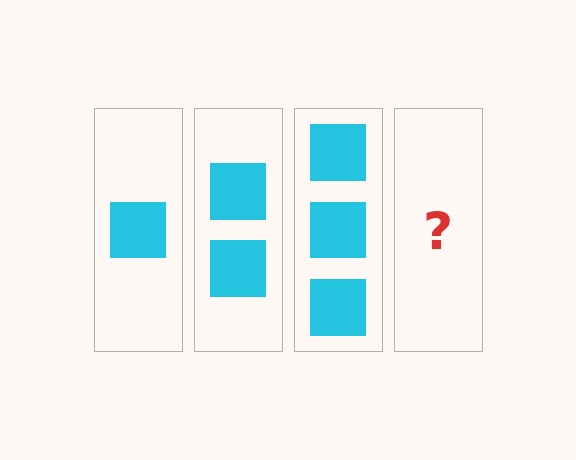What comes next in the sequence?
The next element should be 4 squares.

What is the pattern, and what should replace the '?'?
The pattern is that each step adds one more square. The '?' should be 4 squares.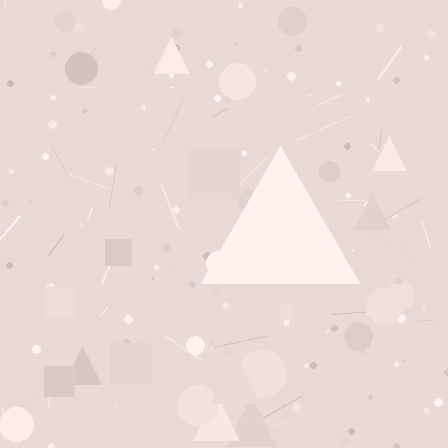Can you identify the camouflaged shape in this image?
The camouflaged shape is a triangle.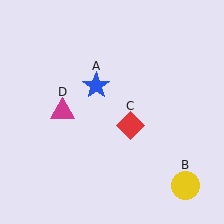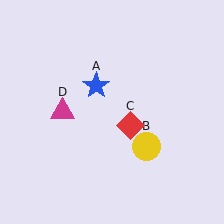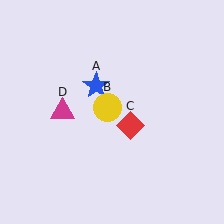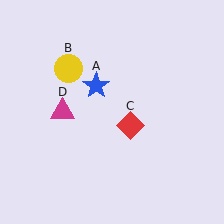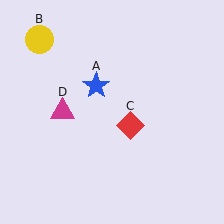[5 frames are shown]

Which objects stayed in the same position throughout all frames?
Blue star (object A) and red diamond (object C) and magenta triangle (object D) remained stationary.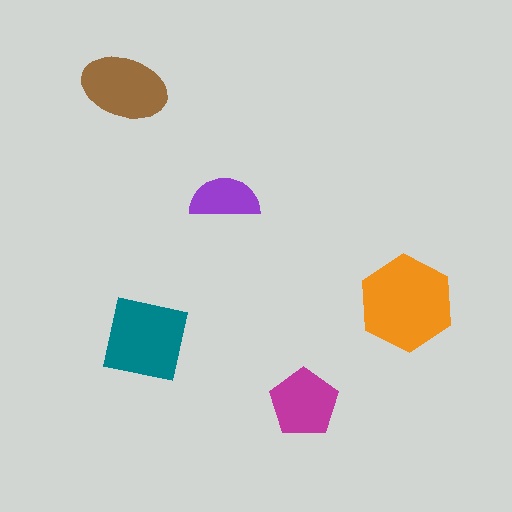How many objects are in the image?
There are 5 objects in the image.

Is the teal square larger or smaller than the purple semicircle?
Larger.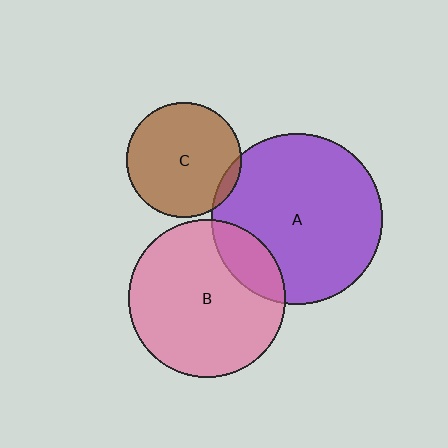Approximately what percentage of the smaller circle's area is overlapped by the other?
Approximately 5%.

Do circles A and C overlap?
Yes.